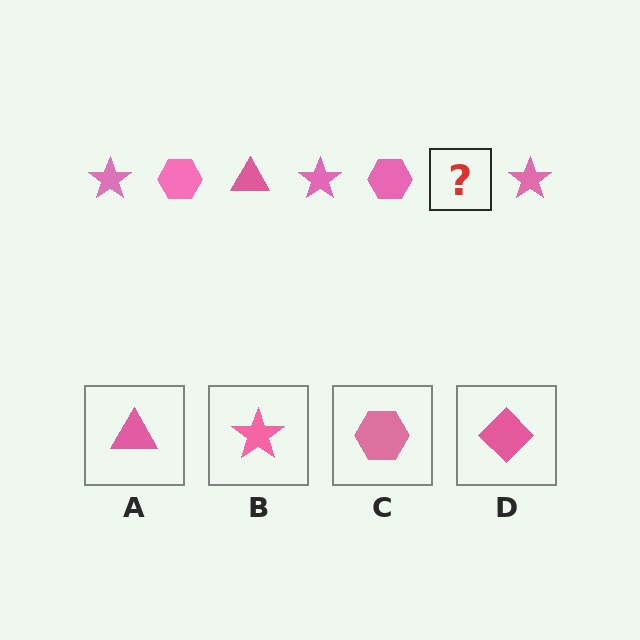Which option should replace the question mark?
Option A.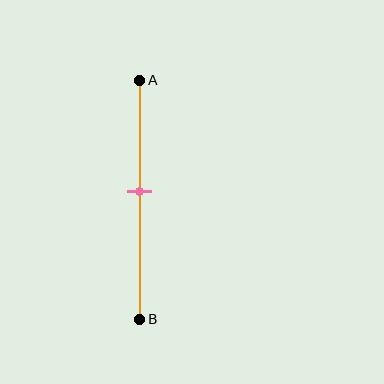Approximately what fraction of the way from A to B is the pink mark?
The pink mark is approximately 45% of the way from A to B.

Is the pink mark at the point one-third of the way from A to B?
No, the mark is at about 45% from A, not at the 33% one-third point.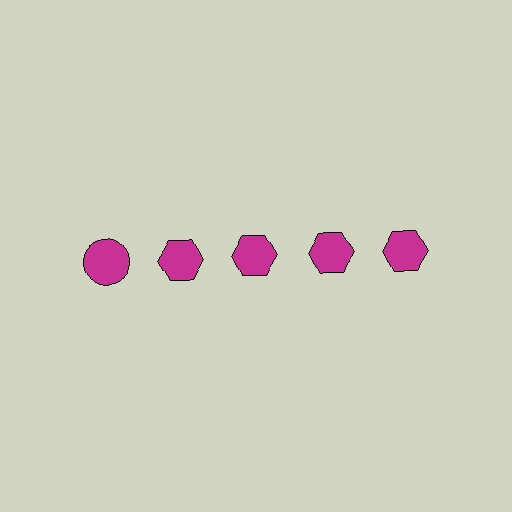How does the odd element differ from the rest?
It has a different shape: circle instead of hexagon.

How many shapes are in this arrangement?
There are 5 shapes arranged in a grid pattern.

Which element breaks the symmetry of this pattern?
The magenta circle in the top row, leftmost column breaks the symmetry. All other shapes are magenta hexagons.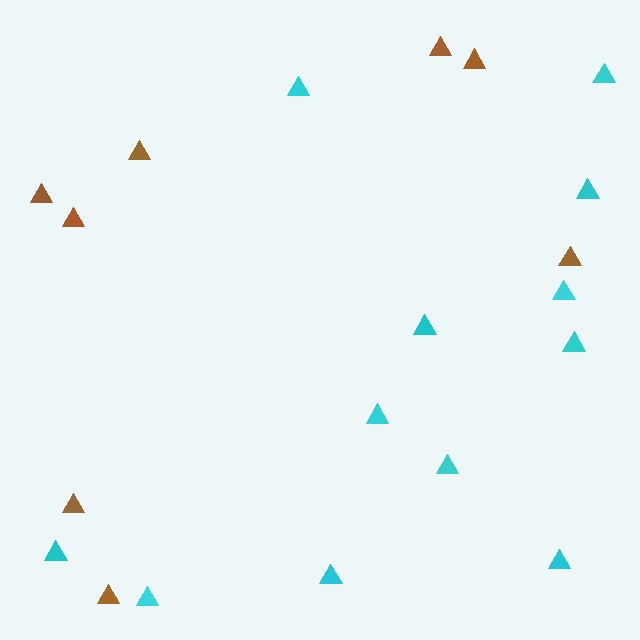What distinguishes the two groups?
There are 2 groups: one group of brown triangles (8) and one group of cyan triangles (12).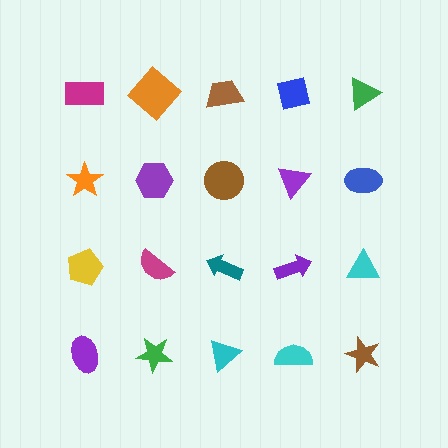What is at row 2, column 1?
An orange star.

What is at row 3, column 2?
A magenta semicircle.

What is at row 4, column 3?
A cyan triangle.